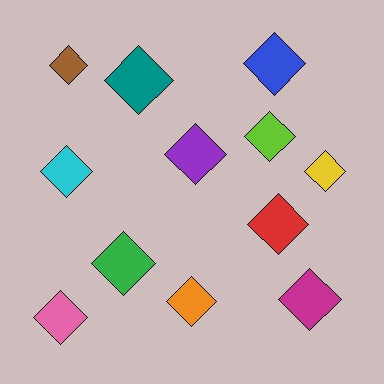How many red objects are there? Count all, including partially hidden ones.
There is 1 red object.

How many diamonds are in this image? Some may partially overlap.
There are 12 diamonds.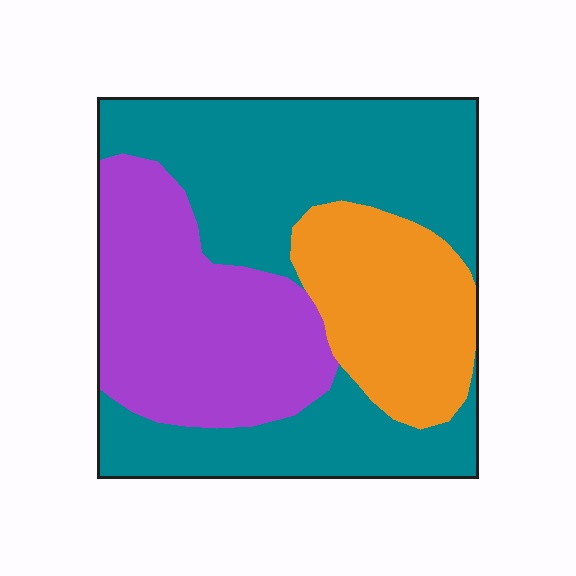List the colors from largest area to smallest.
From largest to smallest: teal, purple, orange.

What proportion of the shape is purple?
Purple covers about 30% of the shape.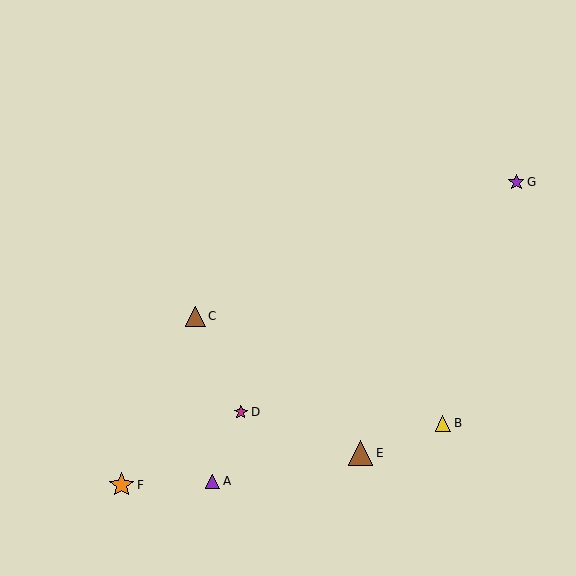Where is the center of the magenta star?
The center of the magenta star is at (241, 412).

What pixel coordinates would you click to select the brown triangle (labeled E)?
Click at (361, 453) to select the brown triangle E.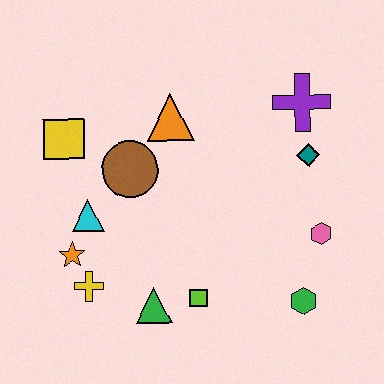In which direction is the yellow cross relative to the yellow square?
The yellow cross is below the yellow square.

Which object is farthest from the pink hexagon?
The yellow square is farthest from the pink hexagon.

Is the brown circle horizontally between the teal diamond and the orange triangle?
No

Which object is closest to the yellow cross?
The orange star is closest to the yellow cross.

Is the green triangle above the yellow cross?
No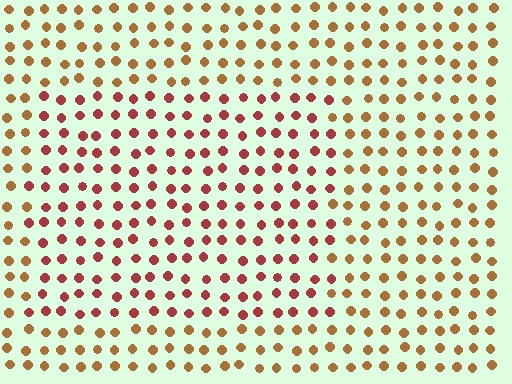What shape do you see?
I see a rectangle.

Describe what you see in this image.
The image is filled with small brown elements in a uniform arrangement. A rectangle-shaped region is visible where the elements are tinted to a slightly different hue, forming a subtle color boundary.